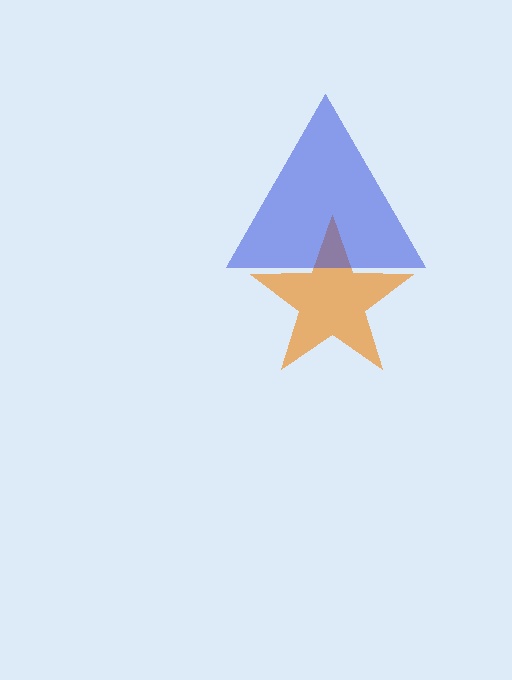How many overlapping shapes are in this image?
There are 2 overlapping shapes in the image.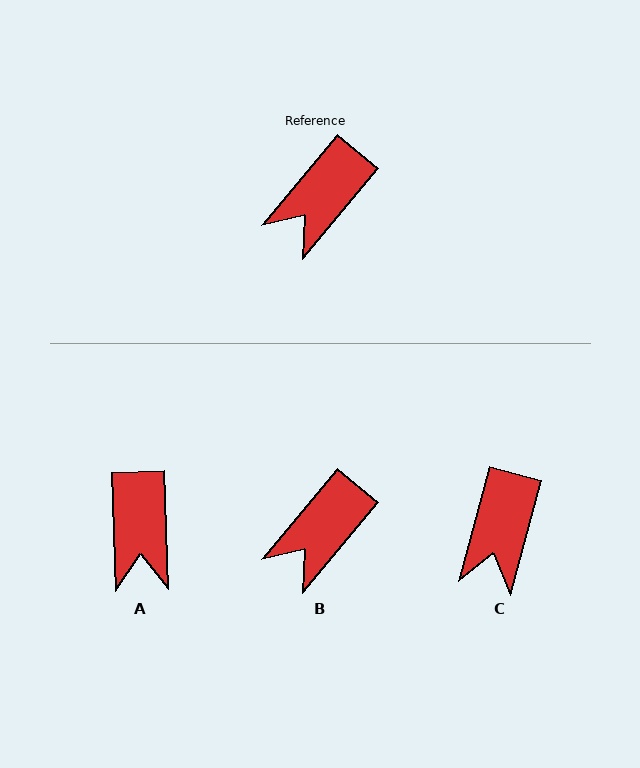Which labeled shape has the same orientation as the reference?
B.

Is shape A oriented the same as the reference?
No, it is off by about 41 degrees.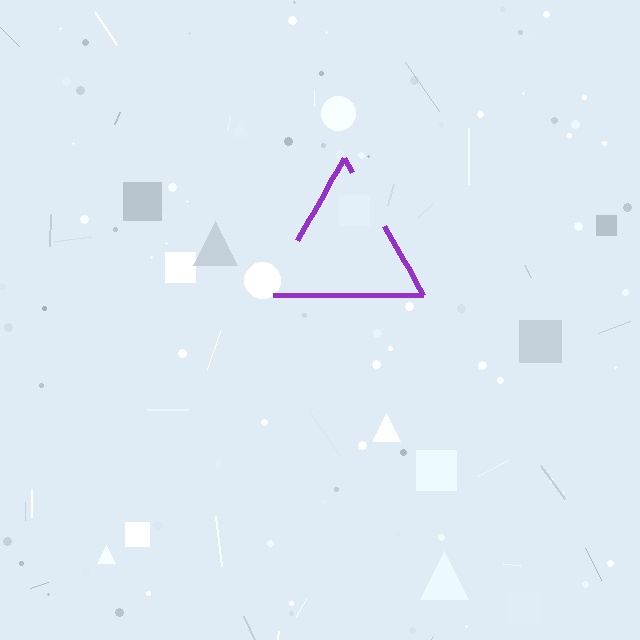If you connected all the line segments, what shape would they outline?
They would outline a triangle.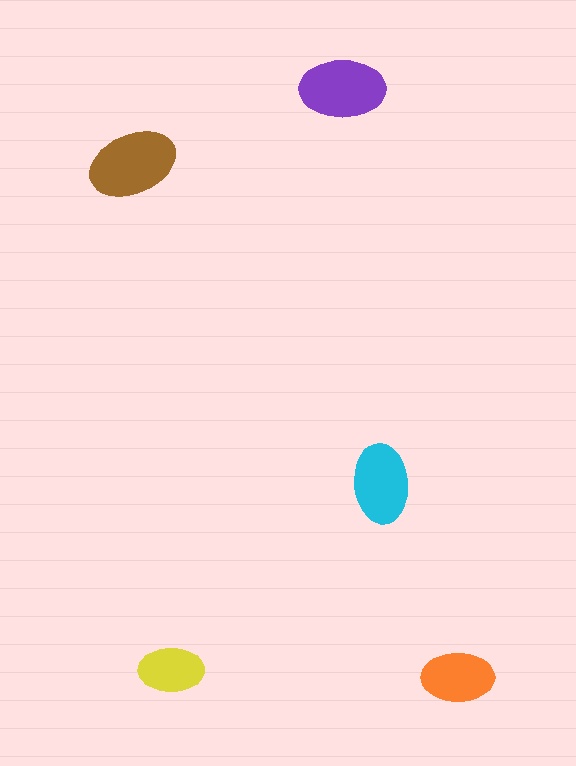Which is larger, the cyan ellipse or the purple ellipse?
The purple one.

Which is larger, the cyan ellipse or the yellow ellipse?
The cyan one.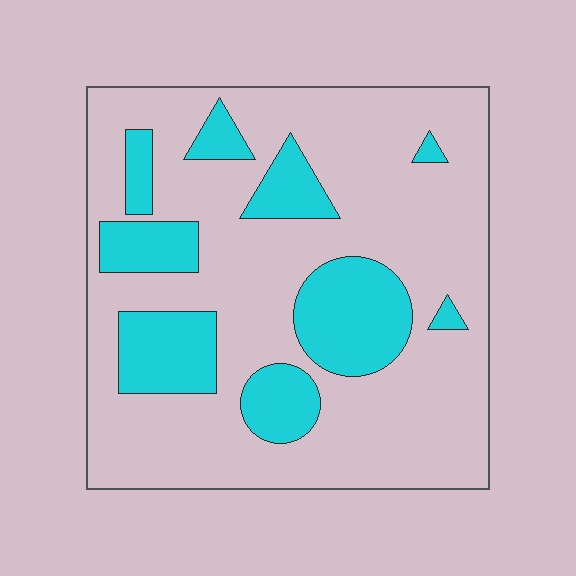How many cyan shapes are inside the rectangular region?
9.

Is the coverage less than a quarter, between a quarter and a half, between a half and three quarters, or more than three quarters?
Less than a quarter.